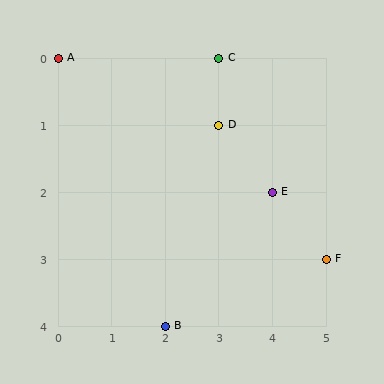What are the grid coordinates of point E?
Point E is at grid coordinates (4, 2).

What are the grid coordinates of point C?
Point C is at grid coordinates (3, 0).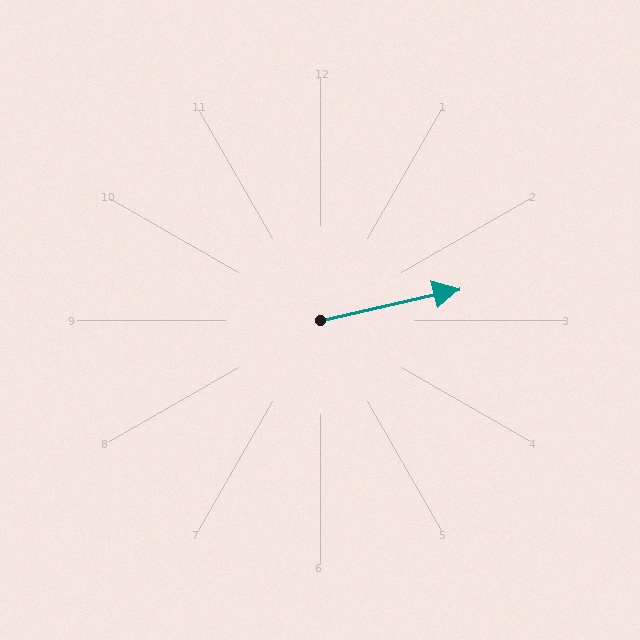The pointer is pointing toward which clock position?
Roughly 3 o'clock.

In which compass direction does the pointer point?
East.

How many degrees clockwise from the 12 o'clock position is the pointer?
Approximately 77 degrees.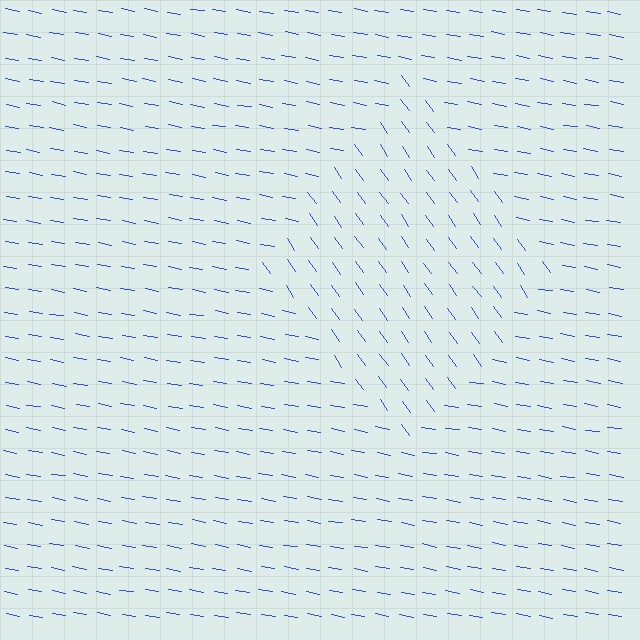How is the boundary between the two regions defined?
The boundary is defined purely by a change in line orientation (approximately 45 degrees difference). All lines are the same color and thickness.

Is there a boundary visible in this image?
Yes, there is a texture boundary formed by a change in line orientation.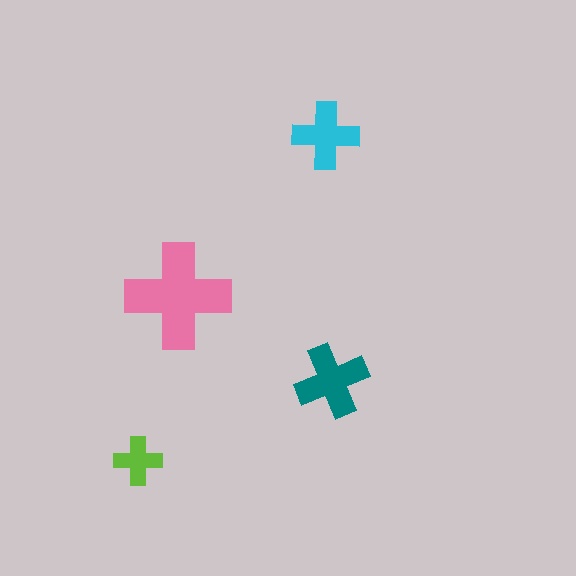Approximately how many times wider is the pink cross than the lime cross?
About 2 times wider.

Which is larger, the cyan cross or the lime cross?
The cyan one.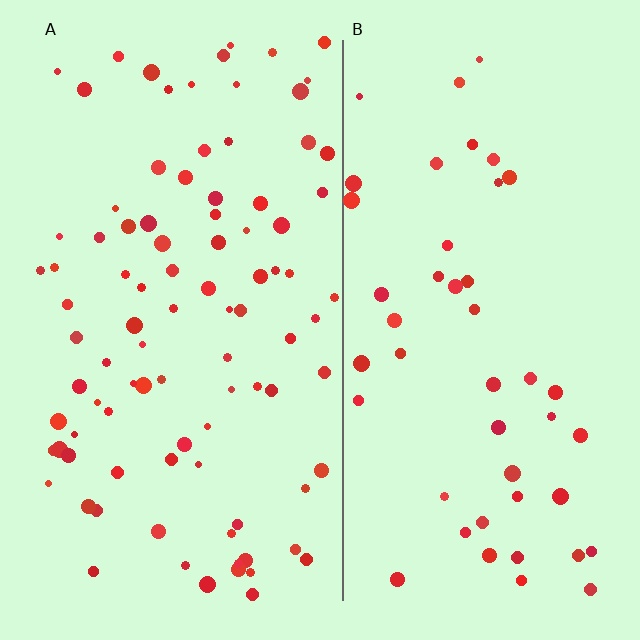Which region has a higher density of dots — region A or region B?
A (the left).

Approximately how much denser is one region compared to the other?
Approximately 2.0× — region A over region B.